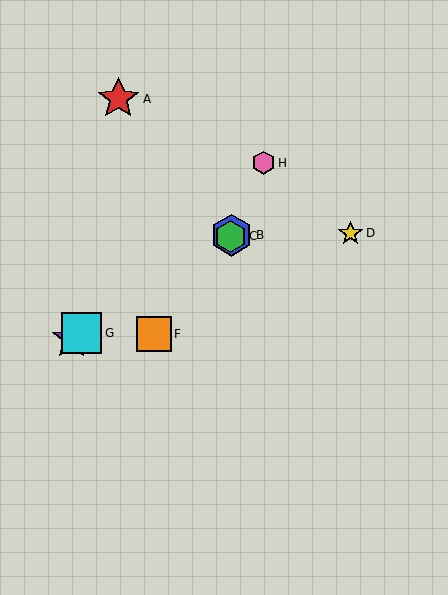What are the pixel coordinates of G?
Object G is at (82, 333).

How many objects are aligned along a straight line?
4 objects (B, C, E, G) are aligned along a straight line.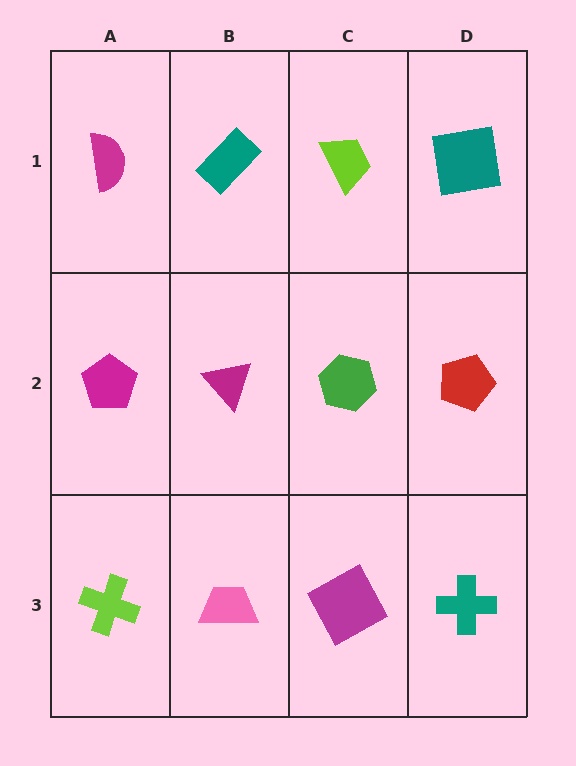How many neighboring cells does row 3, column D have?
2.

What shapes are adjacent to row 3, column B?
A magenta triangle (row 2, column B), a lime cross (row 3, column A), a magenta square (row 3, column C).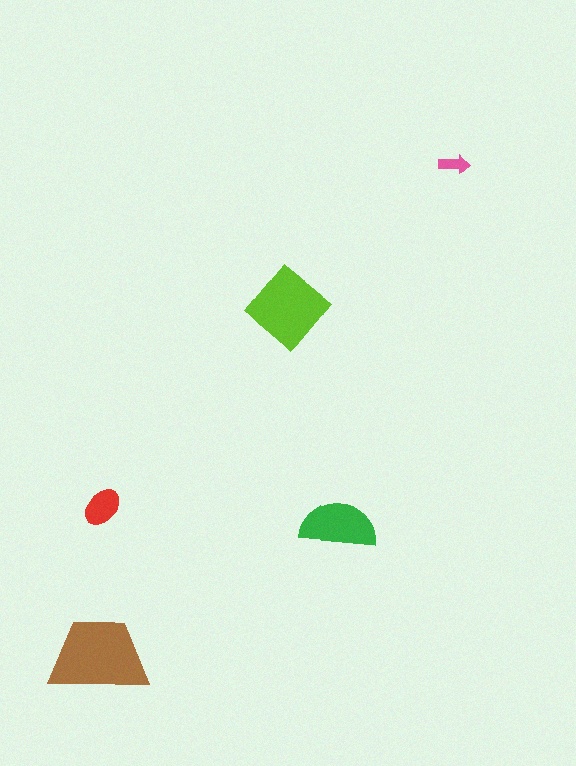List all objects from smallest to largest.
The pink arrow, the red ellipse, the green semicircle, the lime diamond, the brown trapezoid.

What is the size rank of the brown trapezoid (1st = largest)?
1st.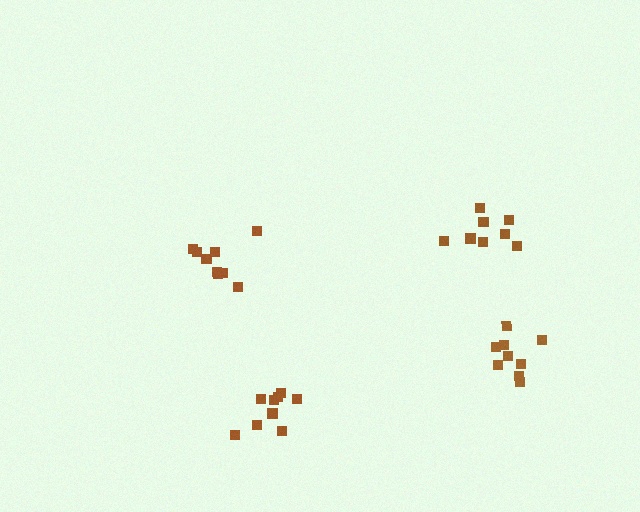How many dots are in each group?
Group 1: 9 dots, Group 2: 9 dots, Group 3: 8 dots, Group 4: 9 dots (35 total).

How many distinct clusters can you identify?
There are 4 distinct clusters.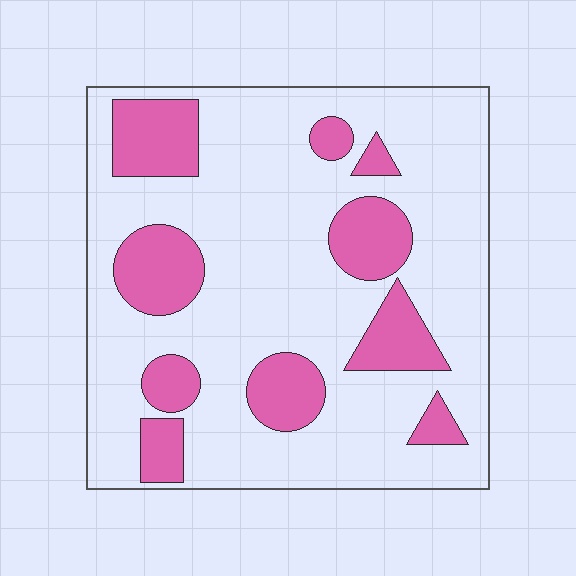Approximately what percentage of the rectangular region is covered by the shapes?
Approximately 25%.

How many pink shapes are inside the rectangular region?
10.